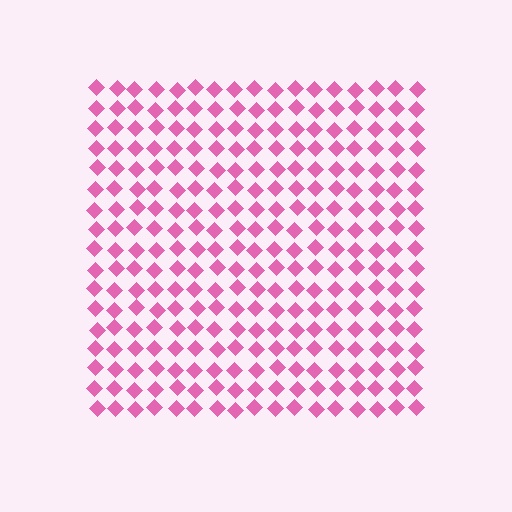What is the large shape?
The large shape is a square.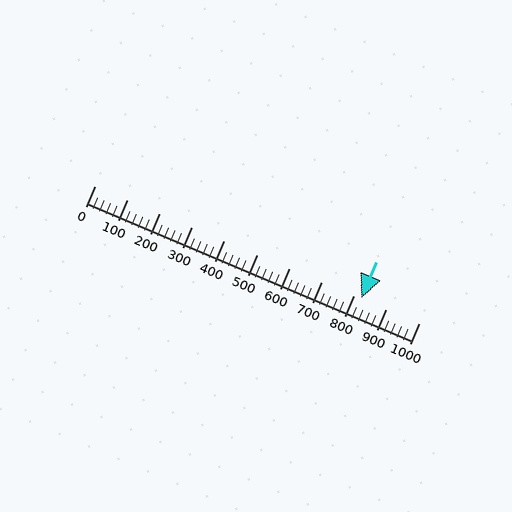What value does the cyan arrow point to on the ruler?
The cyan arrow points to approximately 822.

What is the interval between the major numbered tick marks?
The major tick marks are spaced 100 units apart.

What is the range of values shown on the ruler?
The ruler shows values from 0 to 1000.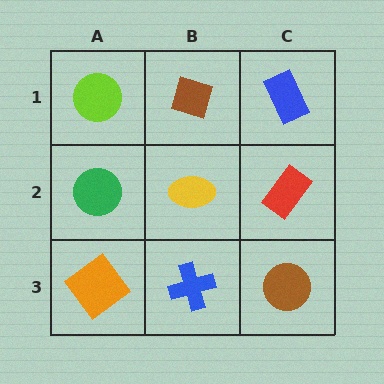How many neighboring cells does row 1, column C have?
2.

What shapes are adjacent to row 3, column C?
A red rectangle (row 2, column C), a blue cross (row 3, column B).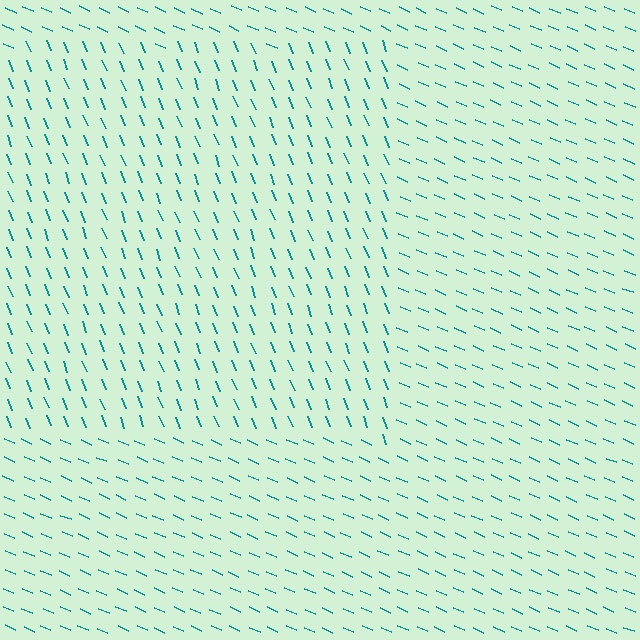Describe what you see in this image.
The image is filled with small teal line segments. A rectangle region in the image has lines oriented differently from the surrounding lines, creating a visible texture boundary.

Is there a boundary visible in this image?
Yes, there is a texture boundary formed by a change in line orientation.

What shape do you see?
I see a rectangle.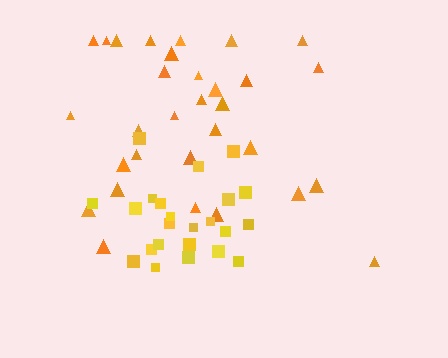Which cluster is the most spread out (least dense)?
Orange.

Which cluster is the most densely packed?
Yellow.